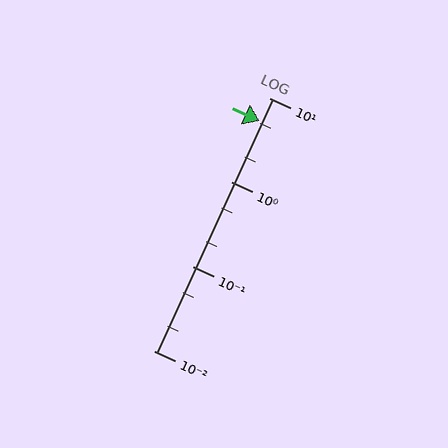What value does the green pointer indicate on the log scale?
The pointer indicates approximately 5.3.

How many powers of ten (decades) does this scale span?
The scale spans 3 decades, from 0.01 to 10.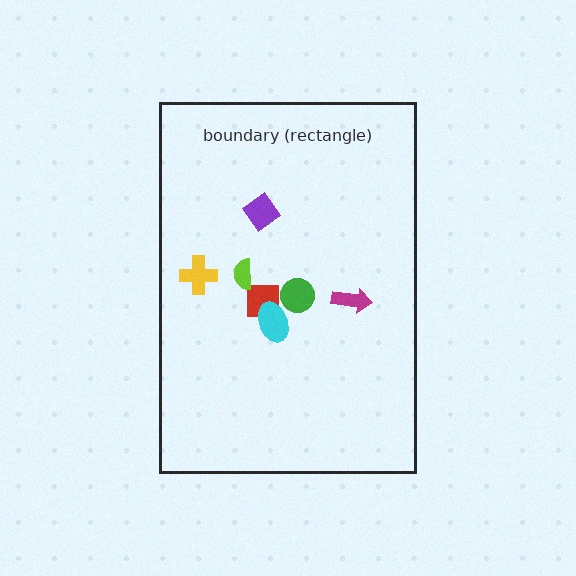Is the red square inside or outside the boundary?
Inside.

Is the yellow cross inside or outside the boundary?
Inside.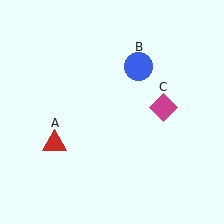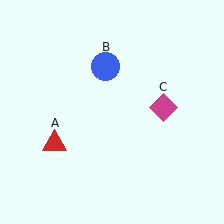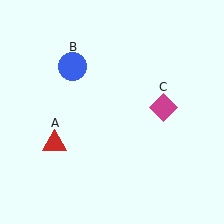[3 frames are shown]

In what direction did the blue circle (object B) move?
The blue circle (object B) moved left.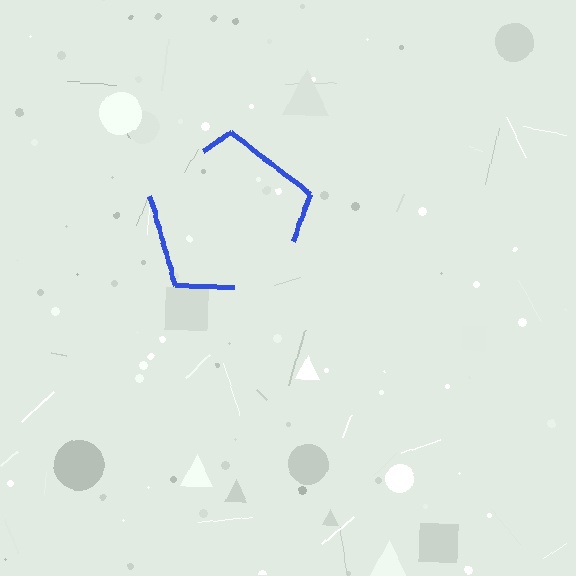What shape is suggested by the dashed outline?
The dashed outline suggests a pentagon.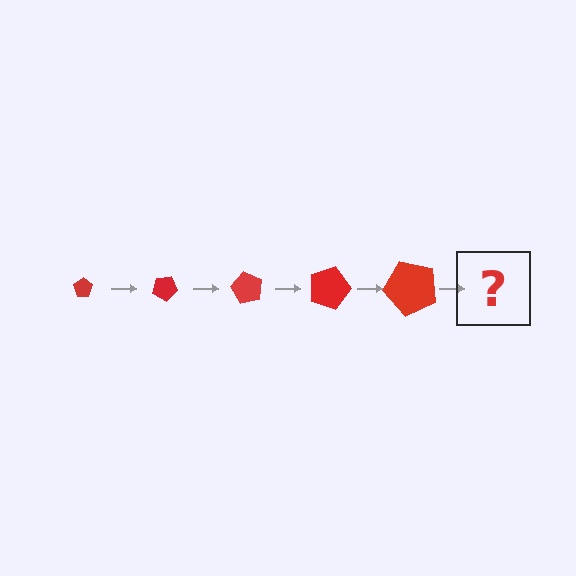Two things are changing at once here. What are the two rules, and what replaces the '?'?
The two rules are that the pentagon grows larger each step and it rotates 30 degrees each step. The '?' should be a pentagon, larger than the previous one and rotated 150 degrees from the start.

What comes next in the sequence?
The next element should be a pentagon, larger than the previous one and rotated 150 degrees from the start.